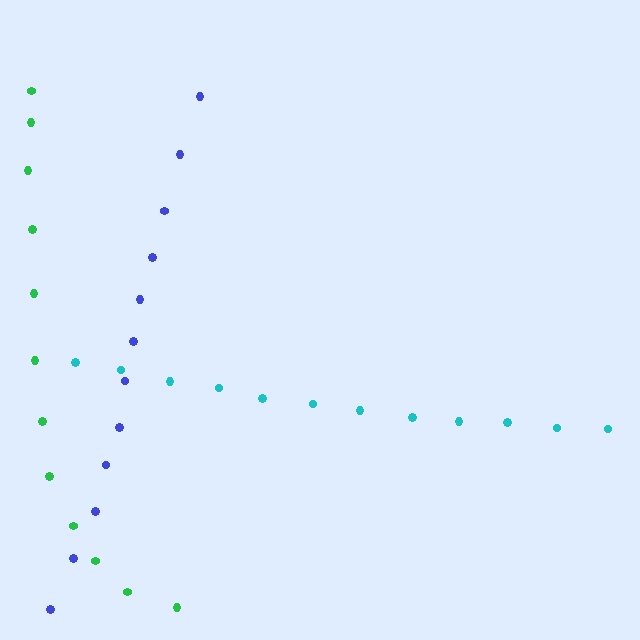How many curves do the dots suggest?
There are 3 distinct paths.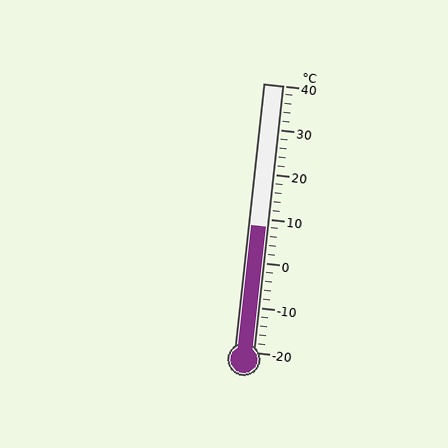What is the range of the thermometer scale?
The thermometer scale ranges from -20°C to 40°C.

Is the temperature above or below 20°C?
The temperature is below 20°C.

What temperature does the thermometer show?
The thermometer shows approximately 8°C.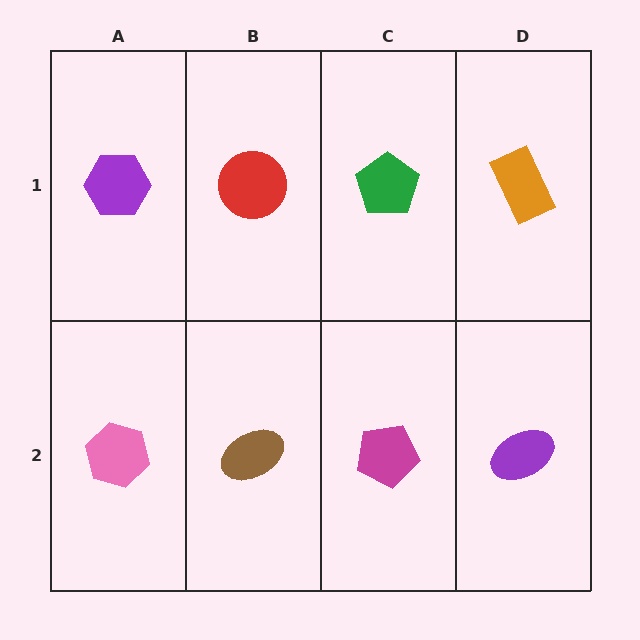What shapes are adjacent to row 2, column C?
A green pentagon (row 1, column C), a brown ellipse (row 2, column B), a purple ellipse (row 2, column D).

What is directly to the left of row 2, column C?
A brown ellipse.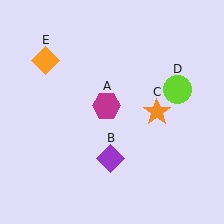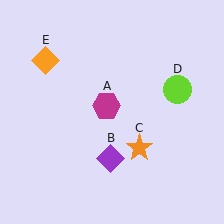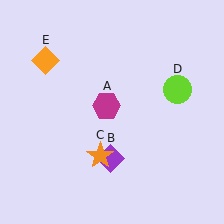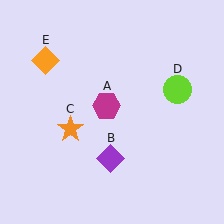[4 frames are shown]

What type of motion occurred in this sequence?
The orange star (object C) rotated clockwise around the center of the scene.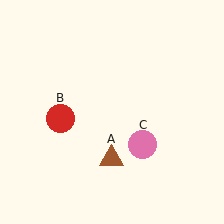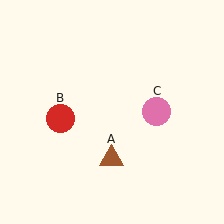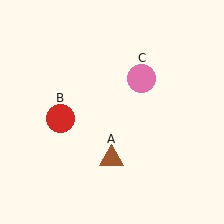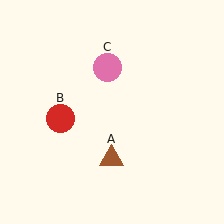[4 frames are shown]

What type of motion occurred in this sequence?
The pink circle (object C) rotated counterclockwise around the center of the scene.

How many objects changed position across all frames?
1 object changed position: pink circle (object C).